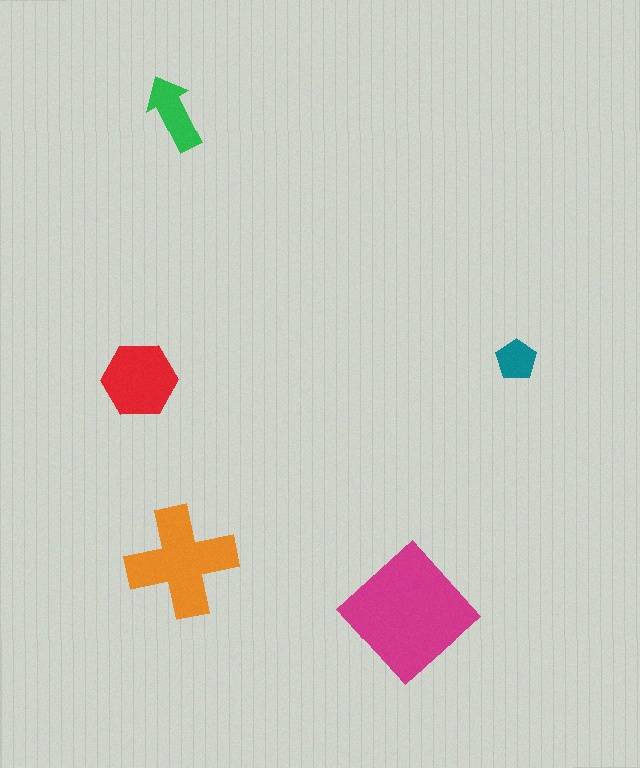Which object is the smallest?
The teal pentagon.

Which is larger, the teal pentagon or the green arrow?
The green arrow.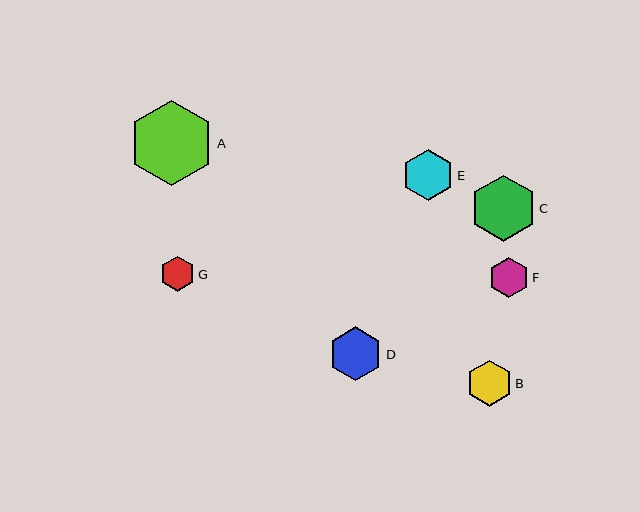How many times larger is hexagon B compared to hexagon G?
Hexagon B is approximately 1.3 times the size of hexagon G.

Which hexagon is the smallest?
Hexagon G is the smallest with a size of approximately 35 pixels.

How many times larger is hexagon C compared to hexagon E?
Hexagon C is approximately 1.3 times the size of hexagon E.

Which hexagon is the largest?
Hexagon A is the largest with a size of approximately 85 pixels.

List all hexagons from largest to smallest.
From largest to smallest: A, C, D, E, B, F, G.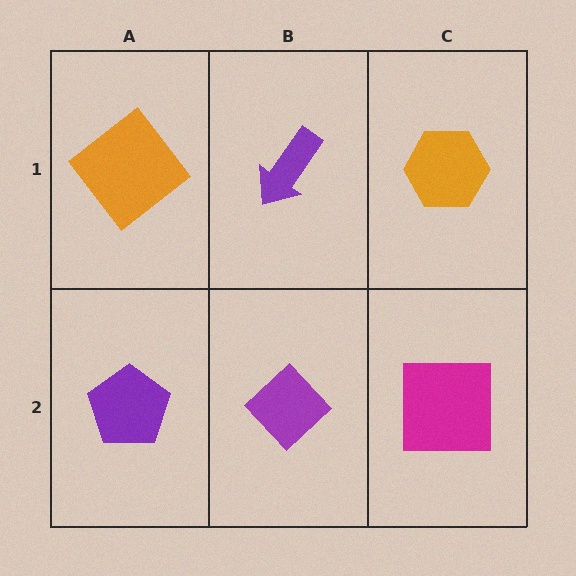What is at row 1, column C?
An orange hexagon.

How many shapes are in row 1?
3 shapes.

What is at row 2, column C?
A magenta square.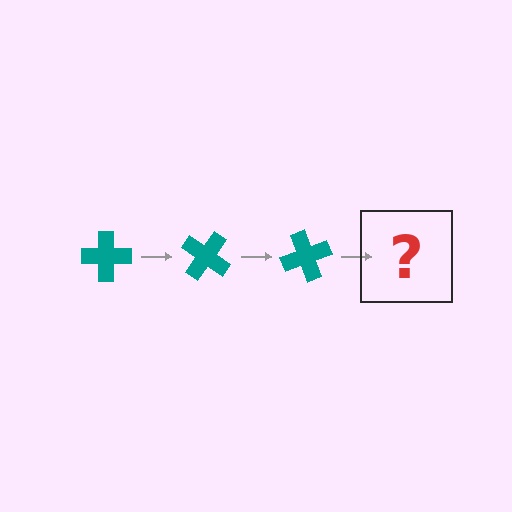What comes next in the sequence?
The next element should be a teal cross rotated 105 degrees.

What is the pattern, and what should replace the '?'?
The pattern is that the cross rotates 35 degrees each step. The '?' should be a teal cross rotated 105 degrees.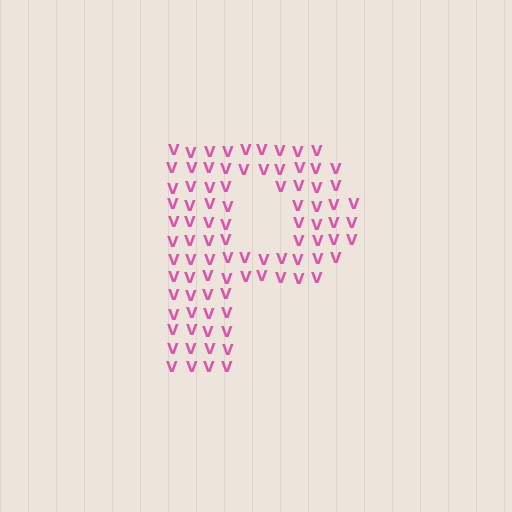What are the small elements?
The small elements are letter V's.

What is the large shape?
The large shape is the letter P.